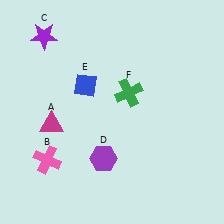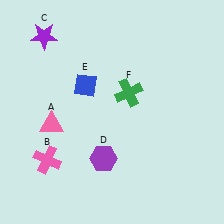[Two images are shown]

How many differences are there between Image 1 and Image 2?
There is 1 difference between the two images.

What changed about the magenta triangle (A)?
In Image 1, A is magenta. In Image 2, it changed to pink.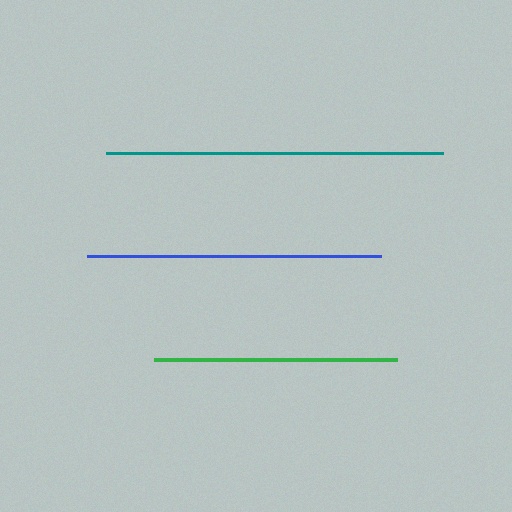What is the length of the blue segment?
The blue segment is approximately 293 pixels long.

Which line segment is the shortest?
The green line is the shortest at approximately 243 pixels.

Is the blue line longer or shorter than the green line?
The blue line is longer than the green line.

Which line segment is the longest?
The teal line is the longest at approximately 337 pixels.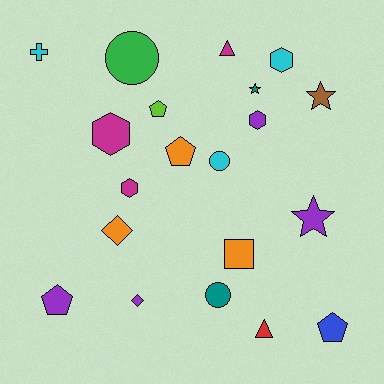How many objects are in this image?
There are 20 objects.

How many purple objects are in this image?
There are 4 purple objects.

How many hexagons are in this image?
There are 4 hexagons.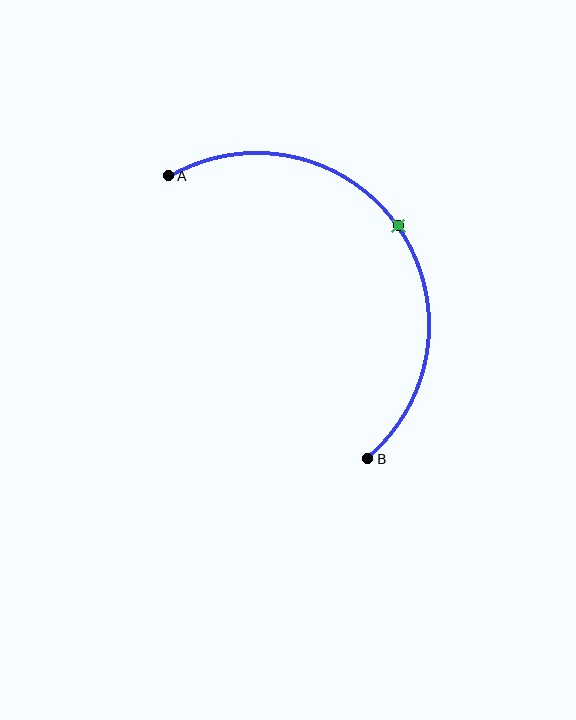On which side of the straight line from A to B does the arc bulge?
The arc bulges above and to the right of the straight line connecting A and B.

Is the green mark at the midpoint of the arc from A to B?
Yes. The green mark lies on the arc at equal arc-length from both A and B — it is the arc midpoint.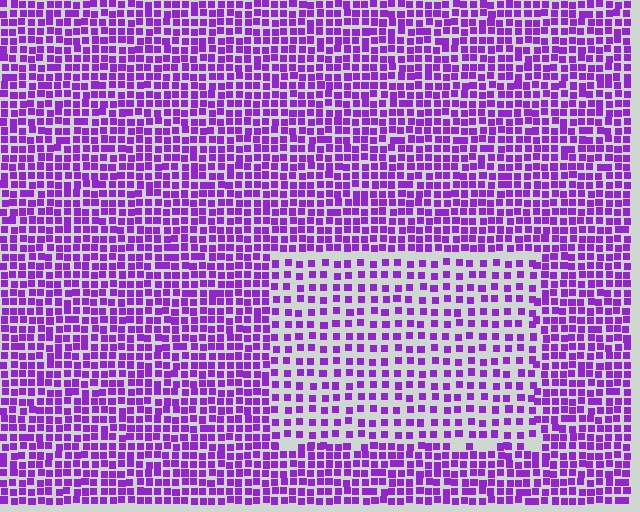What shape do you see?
I see a rectangle.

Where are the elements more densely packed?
The elements are more densely packed outside the rectangle boundary.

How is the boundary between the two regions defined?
The boundary is defined by a change in element density (approximately 1.8x ratio). All elements are the same color, size, and shape.